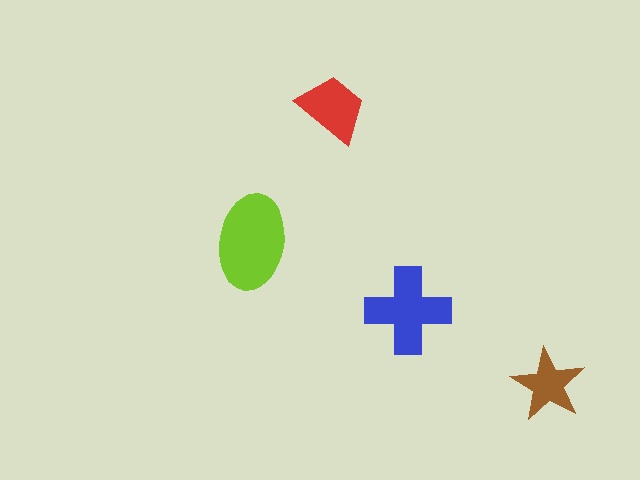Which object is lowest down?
The brown star is bottommost.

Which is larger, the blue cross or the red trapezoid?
The blue cross.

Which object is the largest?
The lime ellipse.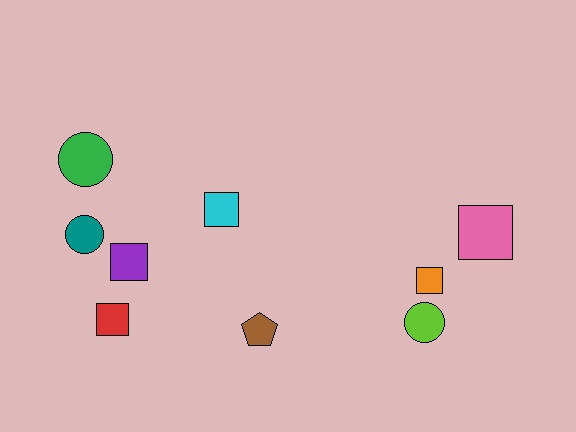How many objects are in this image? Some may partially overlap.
There are 9 objects.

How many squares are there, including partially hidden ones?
There are 5 squares.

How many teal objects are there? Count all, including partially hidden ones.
There is 1 teal object.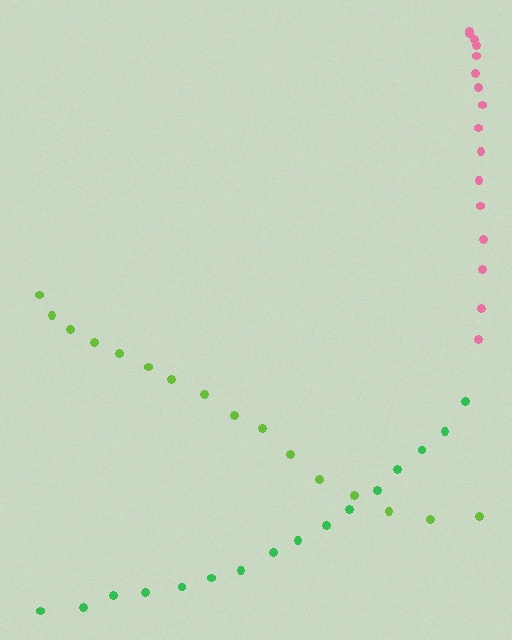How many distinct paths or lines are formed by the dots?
There are 3 distinct paths.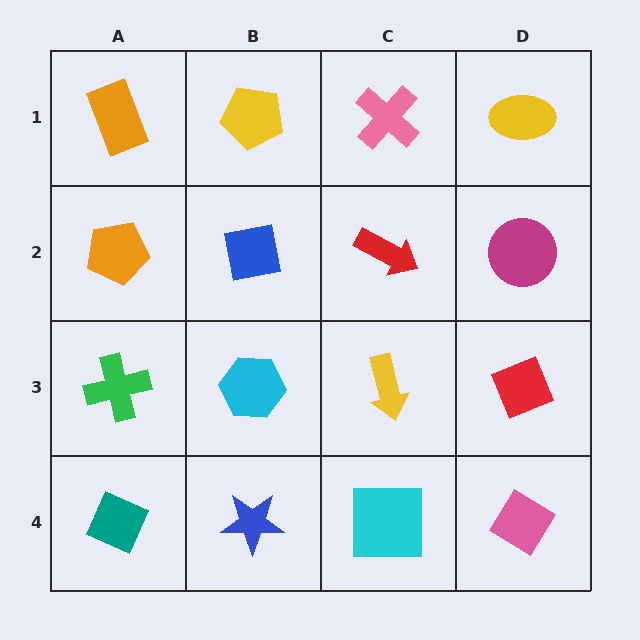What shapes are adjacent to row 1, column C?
A red arrow (row 2, column C), a yellow pentagon (row 1, column B), a yellow ellipse (row 1, column D).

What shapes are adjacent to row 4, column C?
A yellow arrow (row 3, column C), a blue star (row 4, column B), a pink diamond (row 4, column D).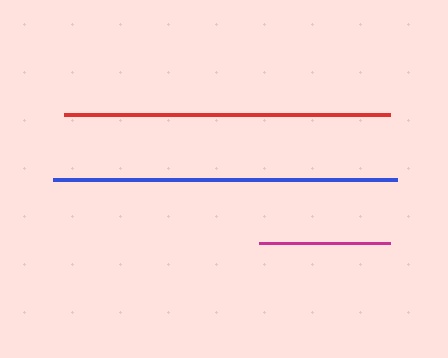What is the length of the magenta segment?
The magenta segment is approximately 131 pixels long.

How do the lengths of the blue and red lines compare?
The blue and red lines are approximately the same length.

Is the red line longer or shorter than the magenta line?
The red line is longer than the magenta line.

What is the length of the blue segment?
The blue segment is approximately 344 pixels long.